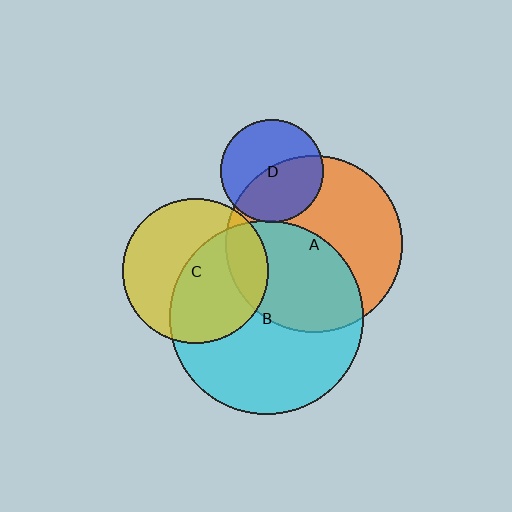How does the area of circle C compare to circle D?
Approximately 2.0 times.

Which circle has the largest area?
Circle B (cyan).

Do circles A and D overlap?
Yes.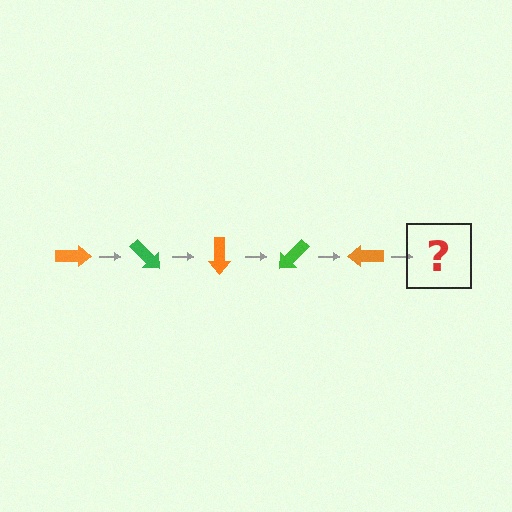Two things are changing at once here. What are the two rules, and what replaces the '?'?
The two rules are that it rotates 45 degrees each step and the color cycles through orange and green. The '?' should be a green arrow, rotated 225 degrees from the start.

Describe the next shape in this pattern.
It should be a green arrow, rotated 225 degrees from the start.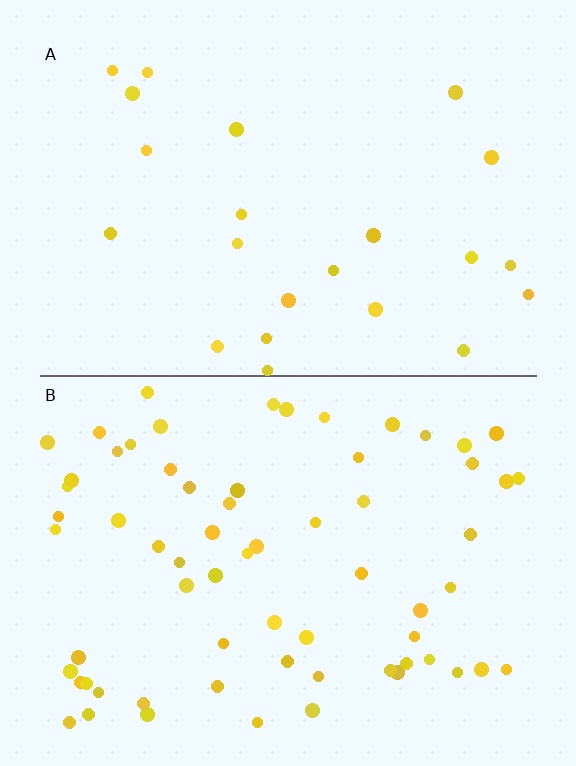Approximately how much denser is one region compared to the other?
Approximately 2.9× — region B over region A.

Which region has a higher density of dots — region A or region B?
B (the bottom).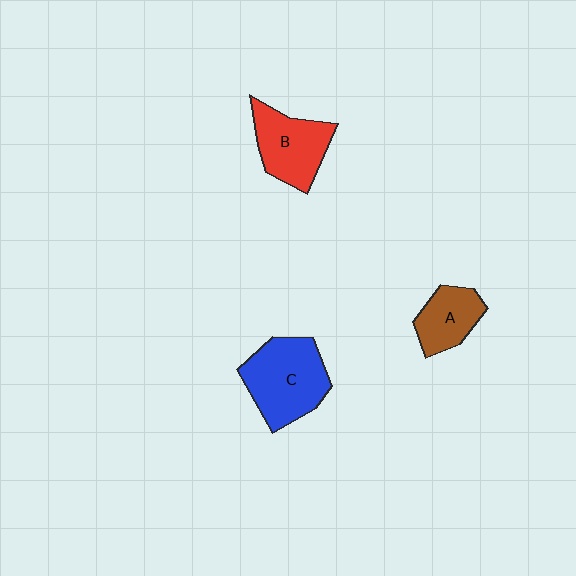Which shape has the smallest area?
Shape A (brown).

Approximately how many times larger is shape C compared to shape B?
Approximately 1.2 times.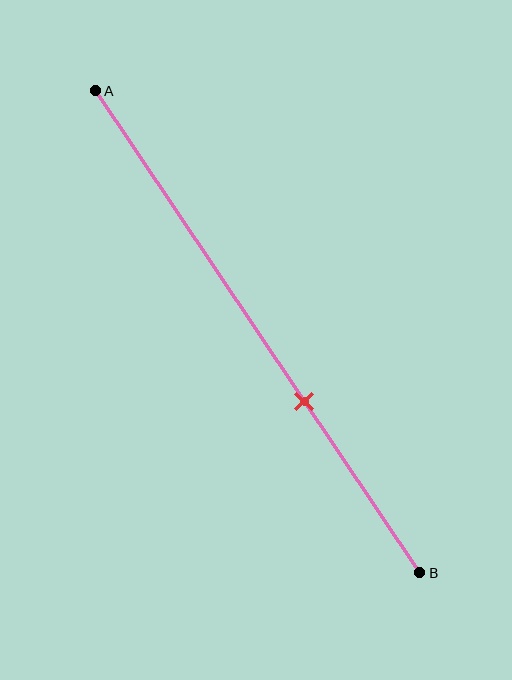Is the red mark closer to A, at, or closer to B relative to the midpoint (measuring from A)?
The red mark is closer to point B than the midpoint of segment AB.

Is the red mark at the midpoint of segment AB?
No, the mark is at about 65% from A, not at the 50% midpoint.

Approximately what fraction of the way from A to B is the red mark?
The red mark is approximately 65% of the way from A to B.